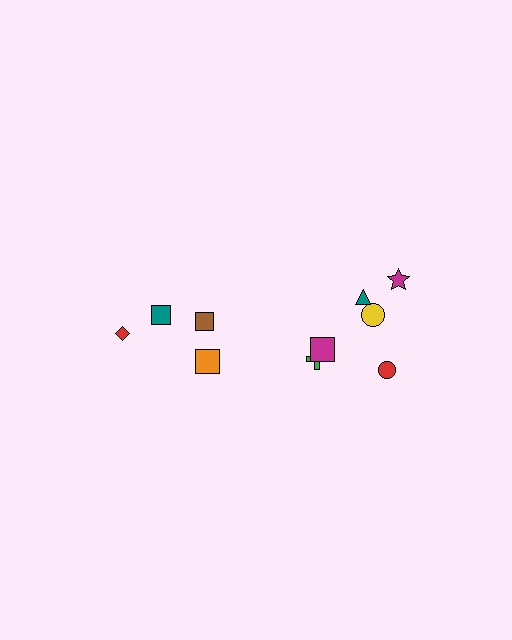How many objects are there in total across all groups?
There are 10 objects.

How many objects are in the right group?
There are 6 objects.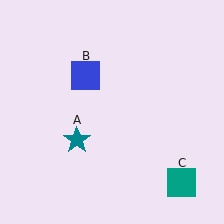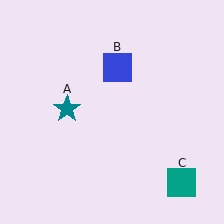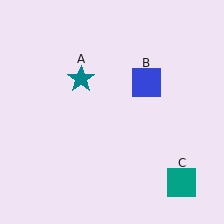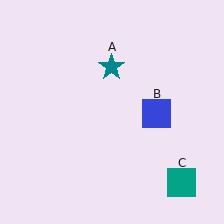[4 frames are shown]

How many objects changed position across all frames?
2 objects changed position: teal star (object A), blue square (object B).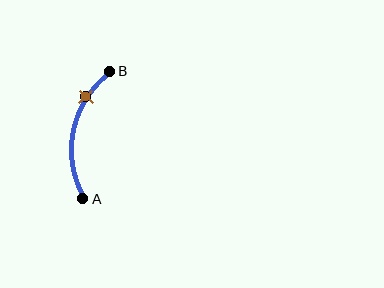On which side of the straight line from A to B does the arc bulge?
The arc bulges to the left of the straight line connecting A and B.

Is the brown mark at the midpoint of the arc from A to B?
No. The brown mark lies on the arc but is closer to endpoint B. The arc midpoint would be at the point on the curve equidistant along the arc from both A and B.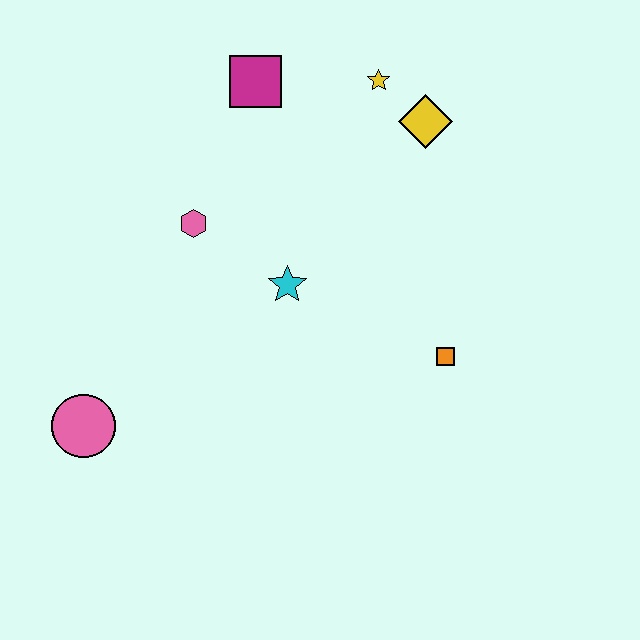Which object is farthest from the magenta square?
The pink circle is farthest from the magenta square.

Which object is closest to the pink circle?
The pink hexagon is closest to the pink circle.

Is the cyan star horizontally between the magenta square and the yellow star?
Yes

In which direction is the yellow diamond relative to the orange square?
The yellow diamond is above the orange square.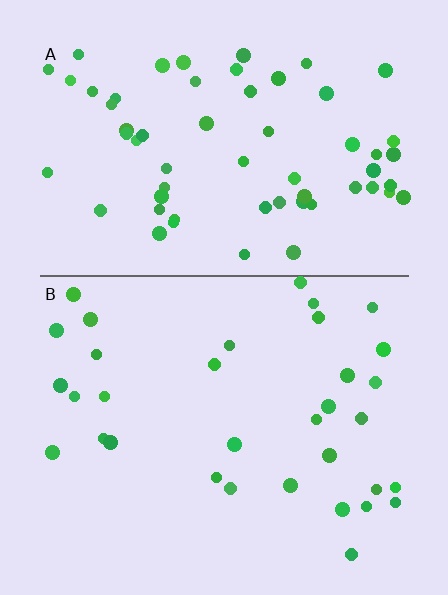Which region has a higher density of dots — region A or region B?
A (the top).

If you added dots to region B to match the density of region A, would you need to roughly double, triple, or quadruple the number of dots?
Approximately double.